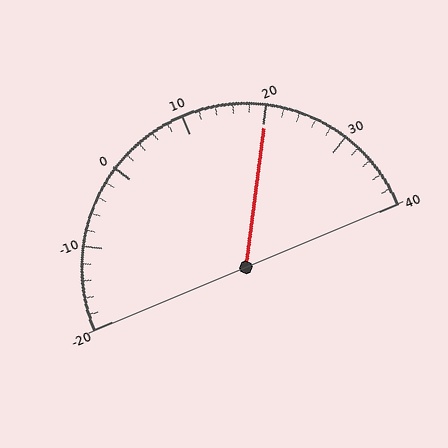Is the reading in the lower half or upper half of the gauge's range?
The reading is in the upper half of the range (-20 to 40).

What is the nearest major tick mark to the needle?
The nearest major tick mark is 20.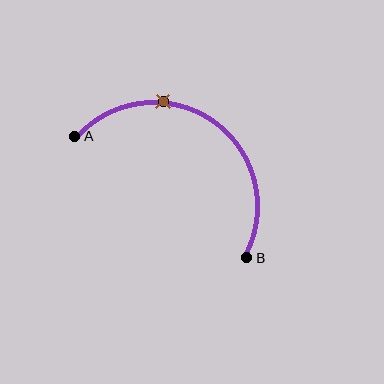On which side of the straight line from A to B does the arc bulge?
The arc bulges above and to the right of the straight line connecting A and B.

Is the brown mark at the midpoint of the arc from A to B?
No. The brown mark lies on the arc but is closer to endpoint A. The arc midpoint would be at the point on the curve equidistant along the arc from both A and B.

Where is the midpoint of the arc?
The arc midpoint is the point on the curve farthest from the straight line joining A and B. It sits above and to the right of that line.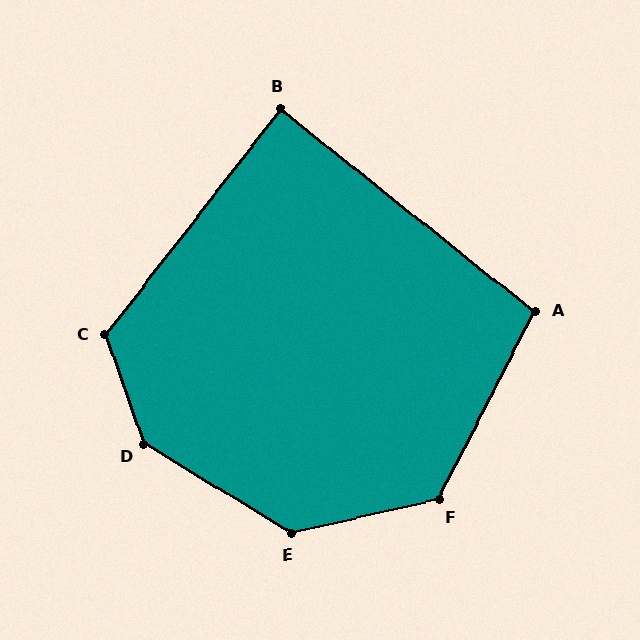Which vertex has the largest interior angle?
D, at approximately 141 degrees.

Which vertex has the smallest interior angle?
B, at approximately 89 degrees.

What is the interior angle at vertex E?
Approximately 136 degrees (obtuse).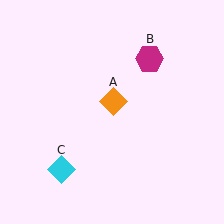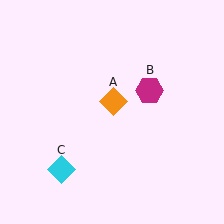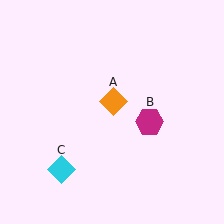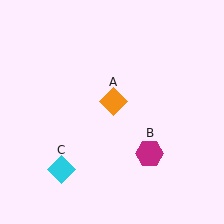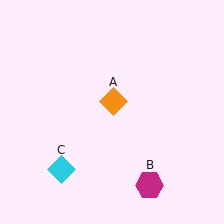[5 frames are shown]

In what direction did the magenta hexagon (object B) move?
The magenta hexagon (object B) moved down.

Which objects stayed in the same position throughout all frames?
Orange diamond (object A) and cyan diamond (object C) remained stationary.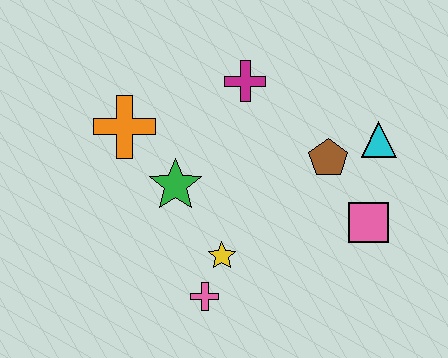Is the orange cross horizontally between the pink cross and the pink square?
No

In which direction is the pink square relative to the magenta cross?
The pink square is below the magenta cross.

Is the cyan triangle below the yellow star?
No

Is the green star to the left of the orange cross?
No